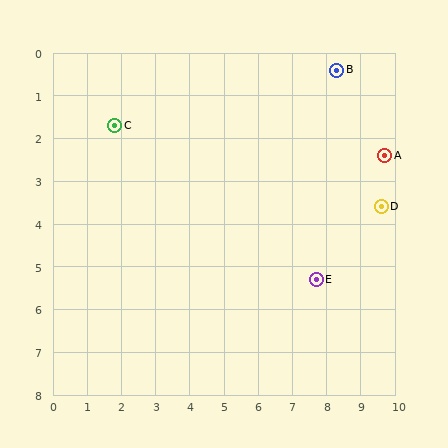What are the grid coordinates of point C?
Point C is at approximately (1.8, 1.7).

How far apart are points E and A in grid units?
Points E and A are about 3.5 grid units apart.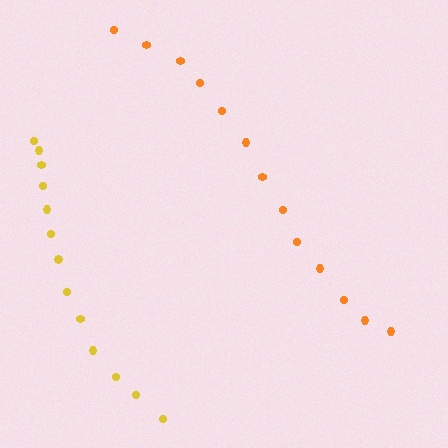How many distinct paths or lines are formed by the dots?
There are 2 distinct paths.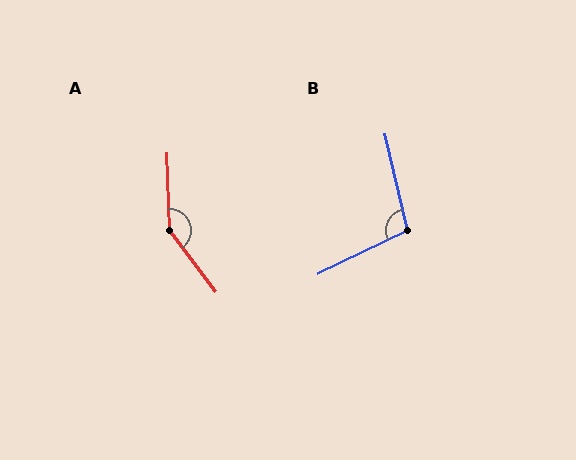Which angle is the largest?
A, at approximately 145 degrees.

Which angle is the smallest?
B, at approximately 103 degrees.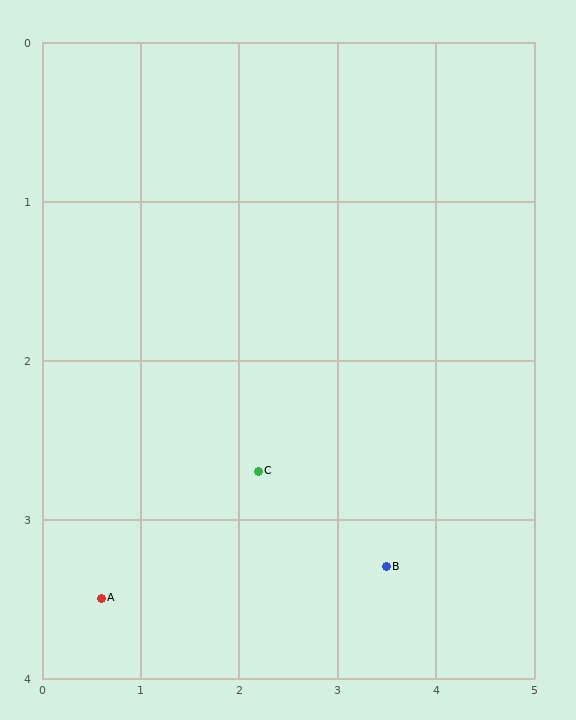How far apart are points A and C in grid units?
Points A and C are about 1.8 grid units apart.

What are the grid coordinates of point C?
Point C is at approximately (2.2, 2.7).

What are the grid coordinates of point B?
Point B is at approximately (3.5, 3.3).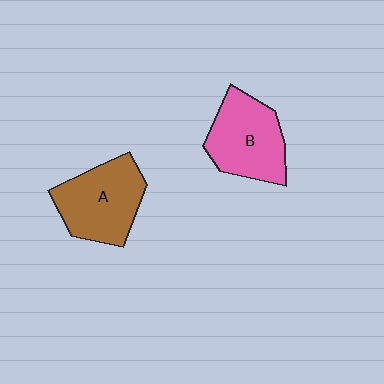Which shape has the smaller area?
Shape B (pink).